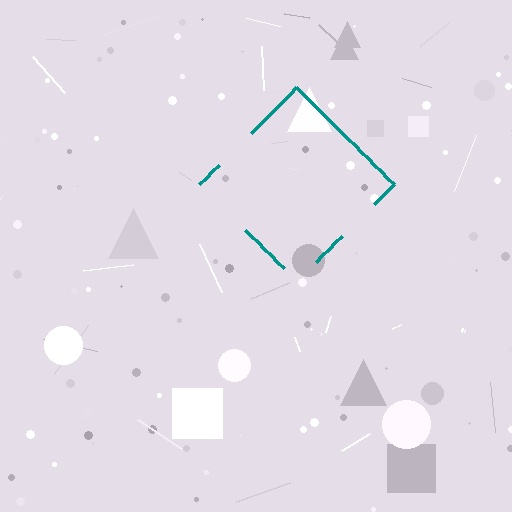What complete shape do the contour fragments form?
The contour fragments form a diamond.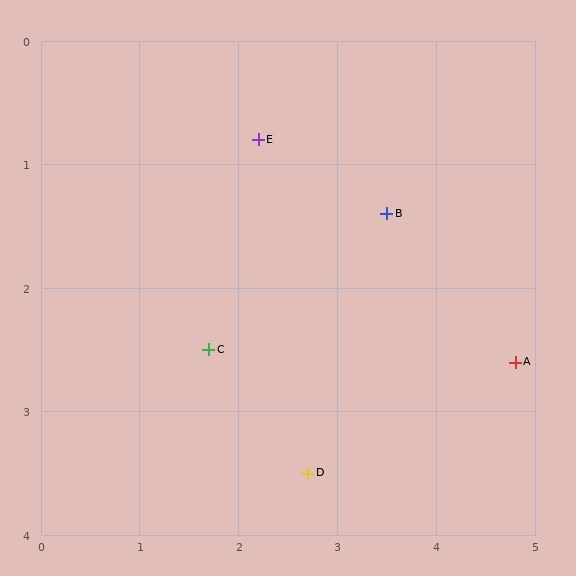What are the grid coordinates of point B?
Point B is at approximately (3.5, 1.4).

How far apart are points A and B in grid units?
Points A and B are about 1.8 grid units apart.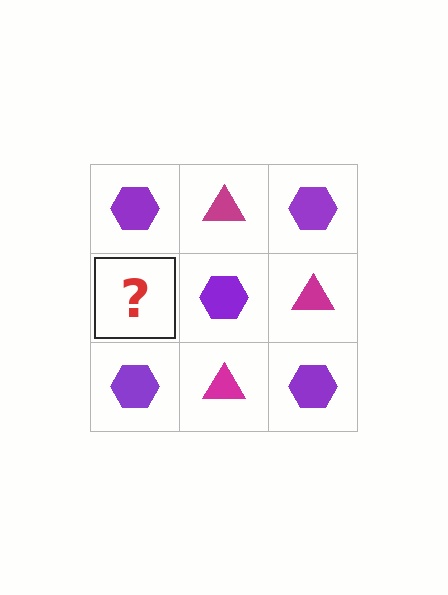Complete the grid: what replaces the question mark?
The question mark should be replaced with a magenta triangle.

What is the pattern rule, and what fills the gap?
The rule is that it alternates purple hexagon and magenta triangle in a checkerboard pattern. The gap should be filled with a magenta triangle.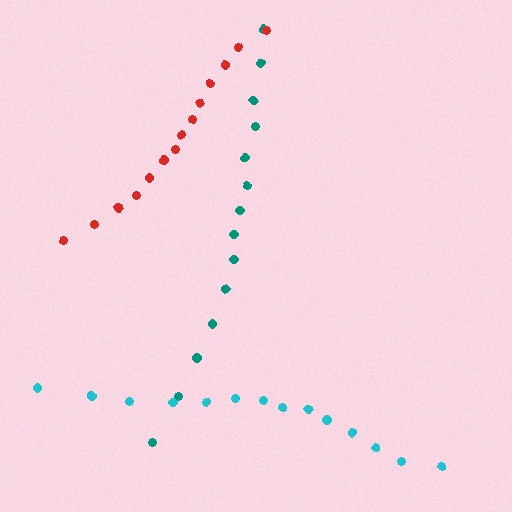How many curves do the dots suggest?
There are 3 distinct paths.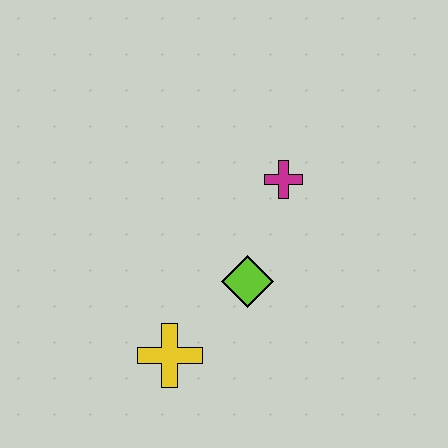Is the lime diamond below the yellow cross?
No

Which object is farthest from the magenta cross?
The yellow cross is farthest from the magenta cross.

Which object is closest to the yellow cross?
The lime diamond is closest to the yellow cross.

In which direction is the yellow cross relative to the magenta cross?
The yellow cross is below the magenta cross.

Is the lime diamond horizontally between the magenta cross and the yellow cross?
Yes